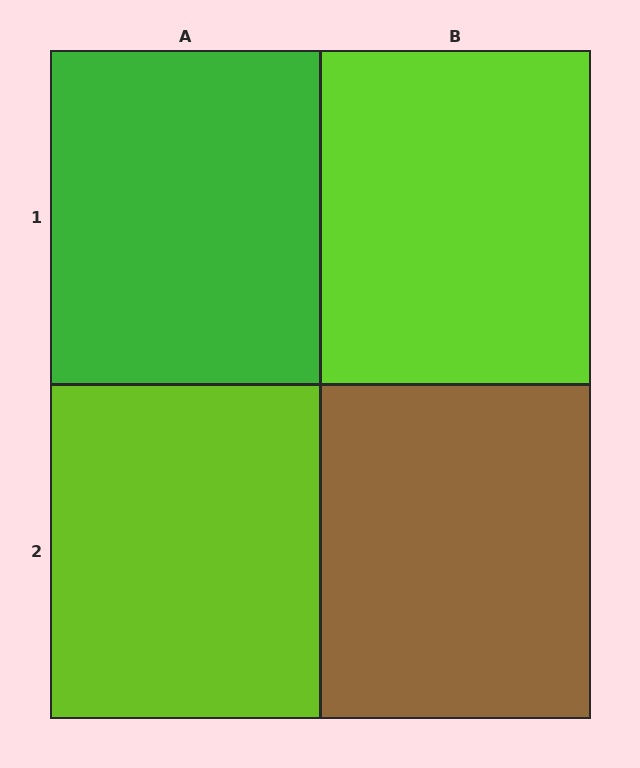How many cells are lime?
2 cells are lime.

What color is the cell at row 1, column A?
Green.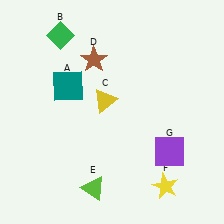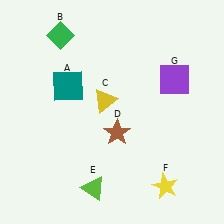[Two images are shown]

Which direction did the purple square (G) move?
The purple square (G) moved up.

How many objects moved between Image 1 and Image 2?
2 objects moved between the two images.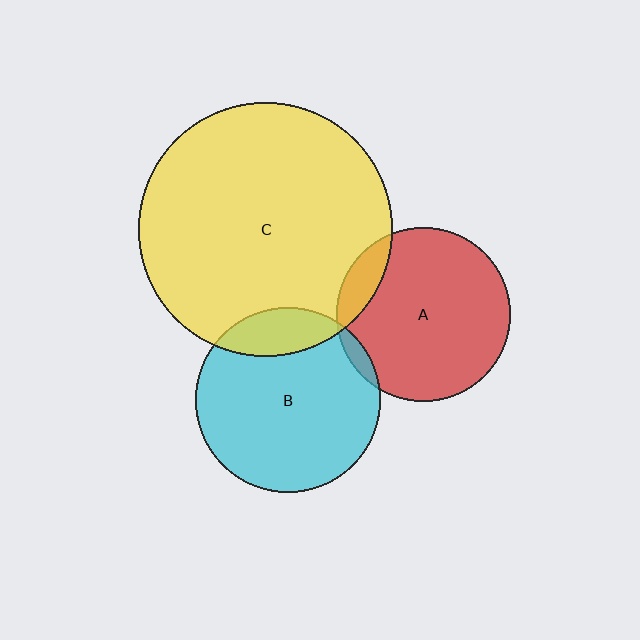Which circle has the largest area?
Circle C (yellow).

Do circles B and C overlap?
Yes.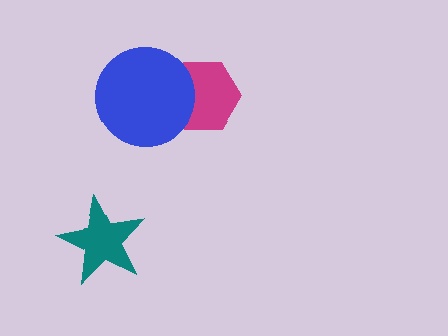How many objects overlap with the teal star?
0 objects overlap with the teal star.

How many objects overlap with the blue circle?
1 object overlaps with the blue circle.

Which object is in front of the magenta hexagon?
The blue circle is in front of the magenta hexagon.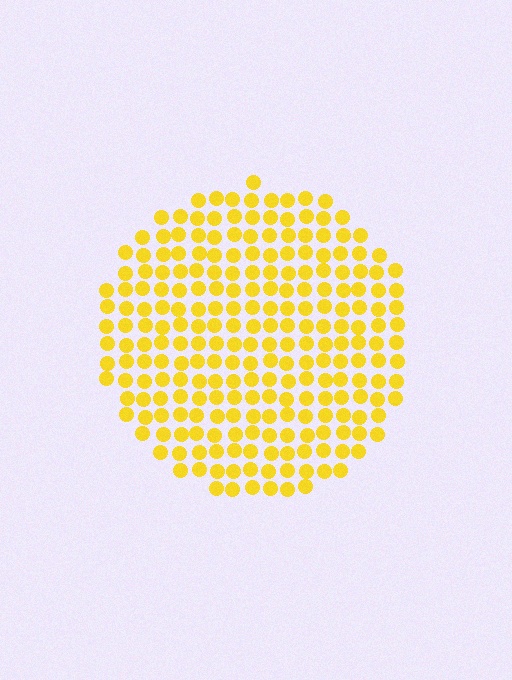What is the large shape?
The large shape is a circle.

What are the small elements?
The small elements are circles.